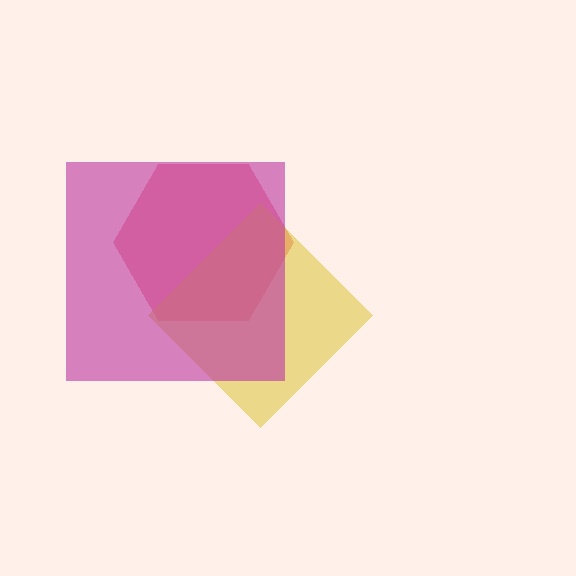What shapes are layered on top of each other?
The layered shapes are: a red hexagon, a yellow diamond, a magenta square.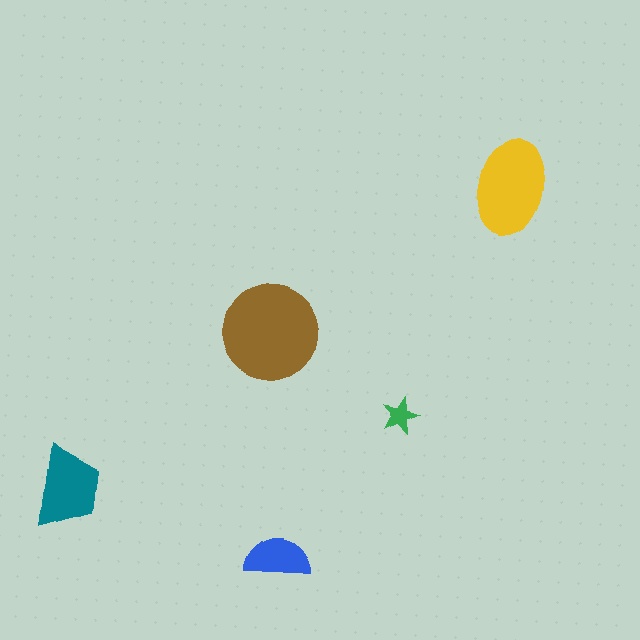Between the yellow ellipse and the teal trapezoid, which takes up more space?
The yellow ellipse.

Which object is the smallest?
The green star.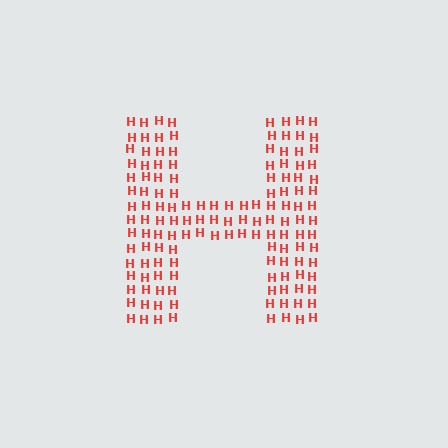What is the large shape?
The large shape is the letter H.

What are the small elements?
The small elements are letter H's.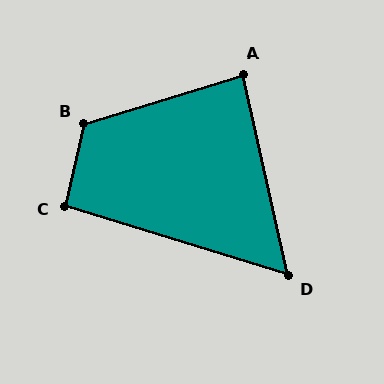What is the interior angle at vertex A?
Approximately 86 degrees (approximately right).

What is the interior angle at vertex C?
Approximately 94 degrees (approximately right).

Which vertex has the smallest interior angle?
D, at approximately 60 degrees.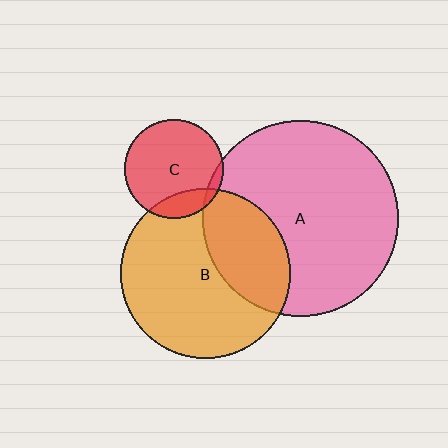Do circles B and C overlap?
Yes.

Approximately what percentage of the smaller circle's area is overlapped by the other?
Approximately 15%.